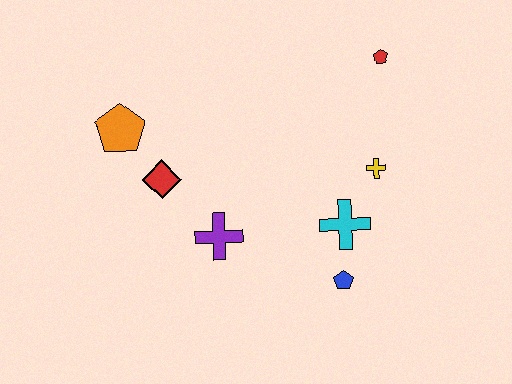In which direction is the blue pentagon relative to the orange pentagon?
The blue pentagon is to the right of the orange pentagon.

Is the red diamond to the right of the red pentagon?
No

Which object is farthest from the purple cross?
The red pentagon is farthest from the purple cross.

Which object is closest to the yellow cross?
The cyan cross is closest to the yellow cross.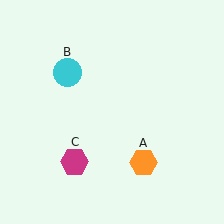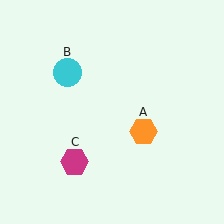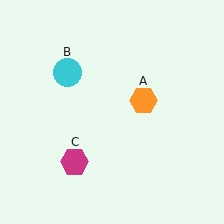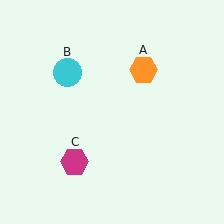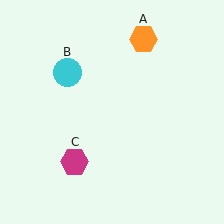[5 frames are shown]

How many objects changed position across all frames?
1 object changed position: orange hexagon (object A).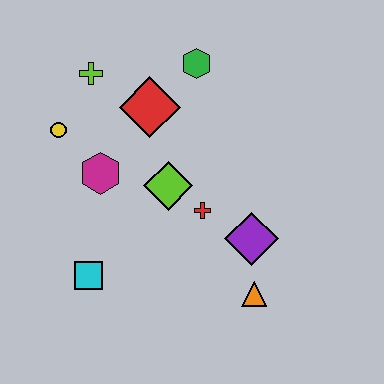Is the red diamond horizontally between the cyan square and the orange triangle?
Yes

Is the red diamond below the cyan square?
No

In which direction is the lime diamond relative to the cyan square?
The lime diamond is above the cyan square.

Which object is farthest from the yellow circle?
The orange triangle is farthest from the yellow circle.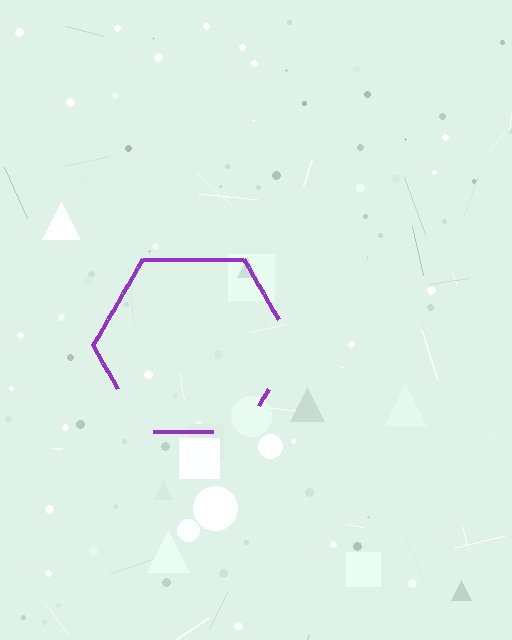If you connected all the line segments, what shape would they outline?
They would outline a hexagon.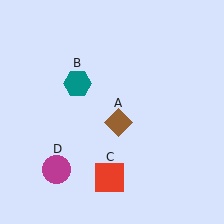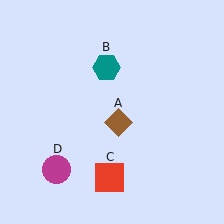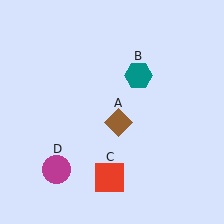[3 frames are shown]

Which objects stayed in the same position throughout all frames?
Brown diamond (object A) and red square (object C) and magenta circle (object D) remained stationary.